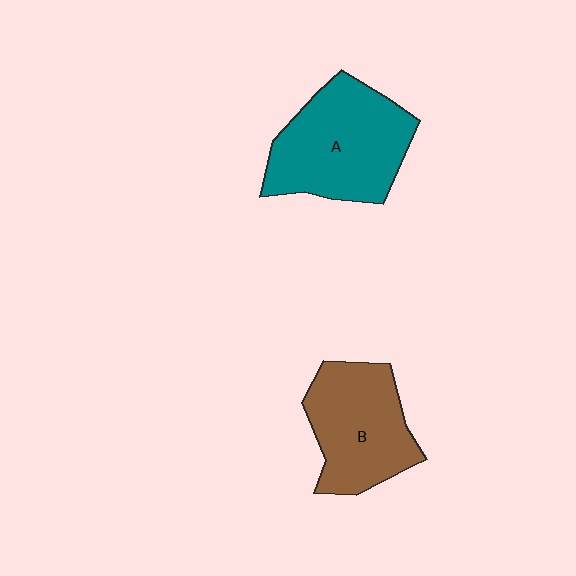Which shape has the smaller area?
Shape B (brown).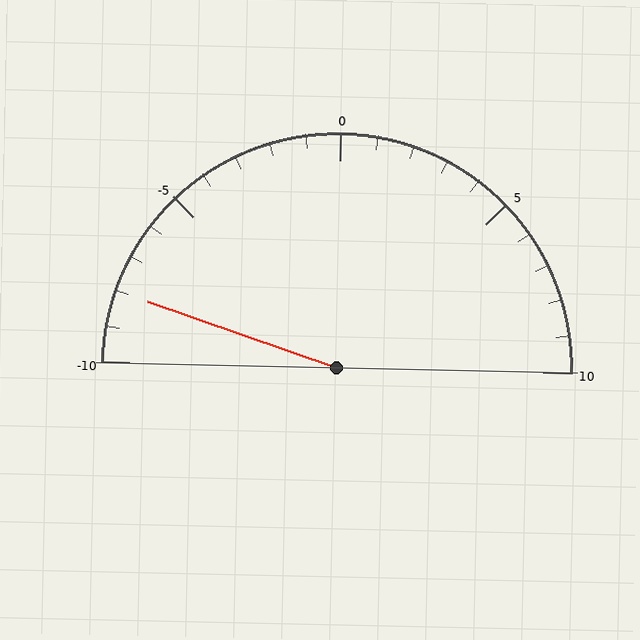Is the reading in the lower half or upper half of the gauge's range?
The reading is in the lower half of the range (-10 to 10).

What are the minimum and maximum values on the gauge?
The gauge ranges from -10 to 10.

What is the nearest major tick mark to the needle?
The nearest major tick mark is -10.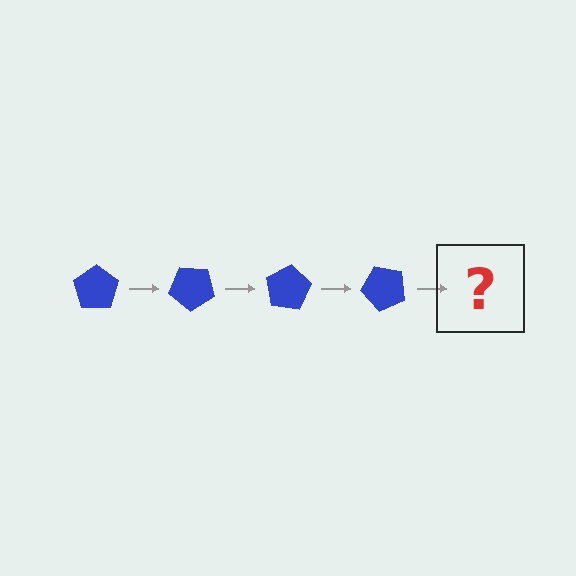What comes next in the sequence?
The next element should be a blue pentagon rotated 160 degrees.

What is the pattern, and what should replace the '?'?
The pattern is that the pentagon rotates 40 degrees each step. The '?' should be a blue pentagon rotated 160 degrees.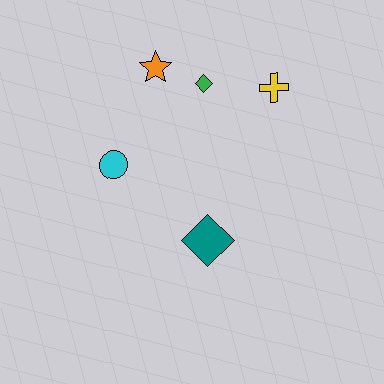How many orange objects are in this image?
There is 1 orange object.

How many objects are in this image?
There are 5 objects.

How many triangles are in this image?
There are no triangles.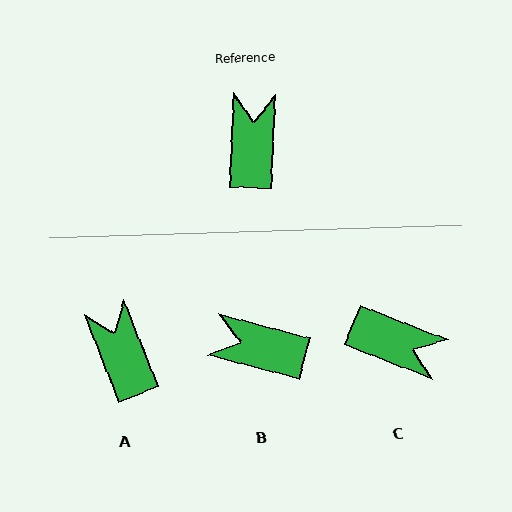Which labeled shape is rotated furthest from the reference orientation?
C, about 109 degrees away.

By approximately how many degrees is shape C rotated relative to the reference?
Approximately 109 degrees clockwise.